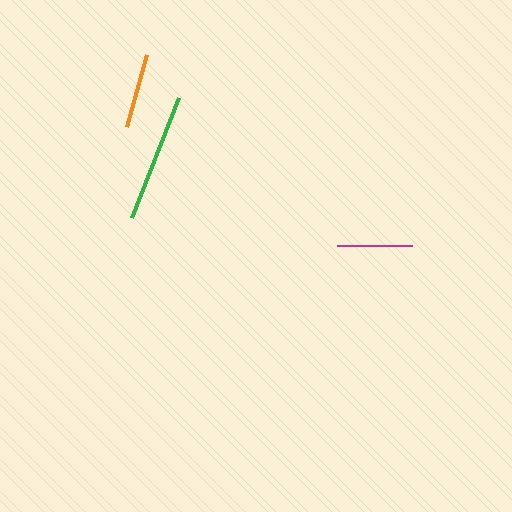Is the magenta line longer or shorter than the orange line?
The orange line is longer than the magenta line.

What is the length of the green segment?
The green segment is approximately 130 pixels long.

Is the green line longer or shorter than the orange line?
The green line is longer than the orange line.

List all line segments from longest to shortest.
From longest to shortest: green, orange, magenta.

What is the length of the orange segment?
The orange segment is approximately 75 pixels long.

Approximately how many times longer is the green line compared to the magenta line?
The green line is approximately 1.7 times the length of the magenta line.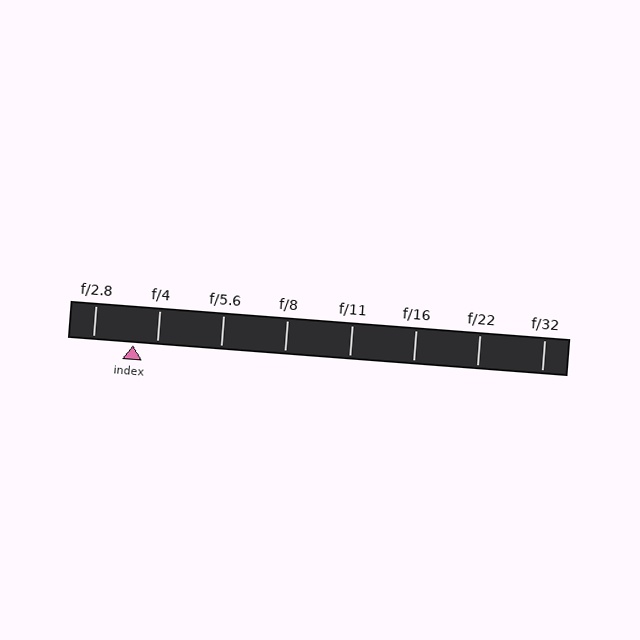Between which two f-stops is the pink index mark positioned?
The index mark is between f/2.8 and f/4.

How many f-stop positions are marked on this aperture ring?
There are 8 f-stop positions marked.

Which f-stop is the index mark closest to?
The index mark is closest to f/4.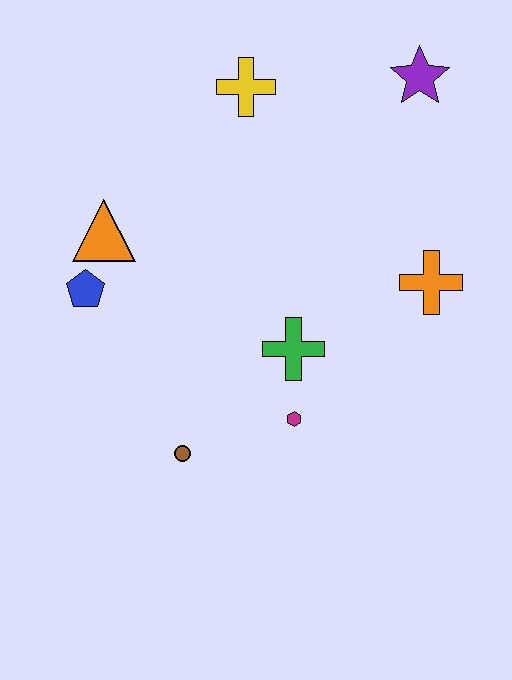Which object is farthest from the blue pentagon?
The purple star is farthest from the blue pentagon.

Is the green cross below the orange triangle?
Yes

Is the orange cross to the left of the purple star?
No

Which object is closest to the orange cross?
The green cross is closest to the orange cross.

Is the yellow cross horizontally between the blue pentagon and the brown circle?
No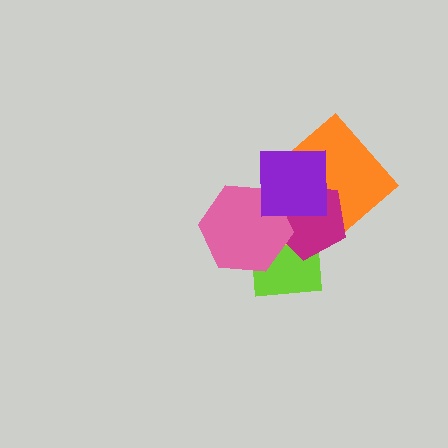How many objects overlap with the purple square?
4 objects overlap with the purple square.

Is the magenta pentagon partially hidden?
Yes, it is partially covered by another shape.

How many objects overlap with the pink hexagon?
4 objects overlap with the pink hexagon.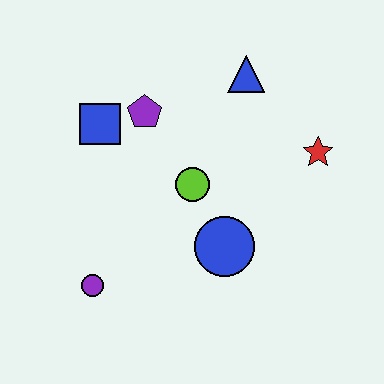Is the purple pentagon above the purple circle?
Yes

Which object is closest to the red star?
The blue triangle is closest to the red star.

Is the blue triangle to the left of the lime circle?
No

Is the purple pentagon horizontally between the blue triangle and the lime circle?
No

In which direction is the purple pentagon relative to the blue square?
The purple pentagon is to the right of the blue square.